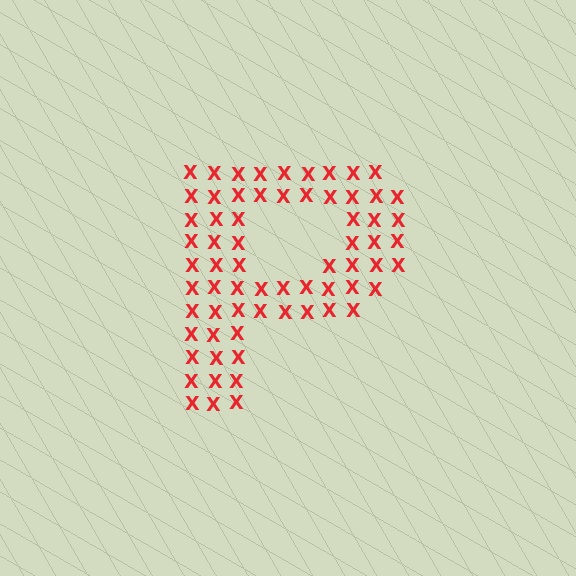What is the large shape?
The large shape is the letter P.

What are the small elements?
The small elements are letter X's.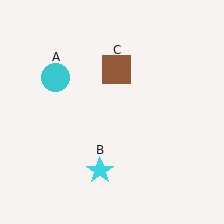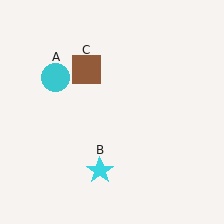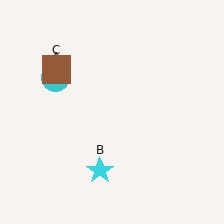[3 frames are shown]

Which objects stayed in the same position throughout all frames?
Cyan circle (object A) and cyan star (object B) remained stationary.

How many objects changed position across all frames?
1 object changed position: brown square (object C).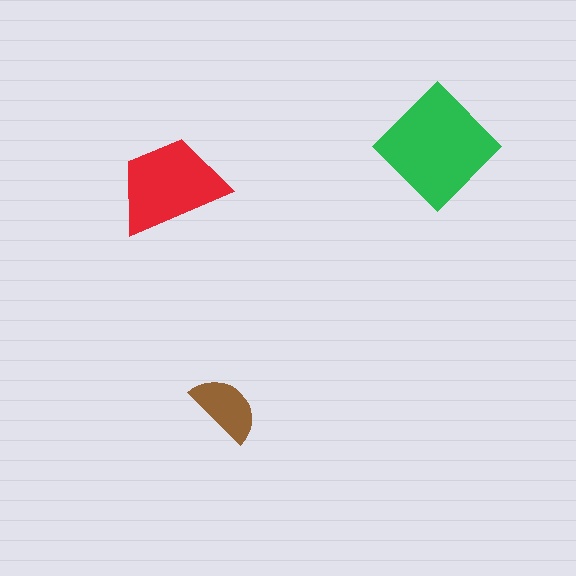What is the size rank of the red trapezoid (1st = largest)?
2nd.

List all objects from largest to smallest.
The green diamond, the red trapezoid, the brown semicircle.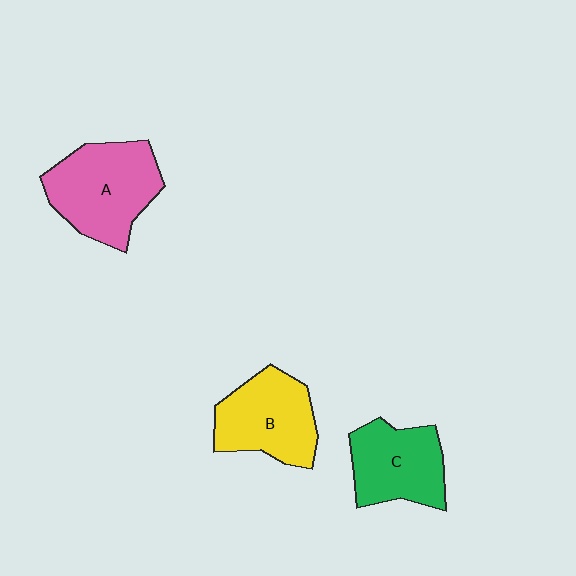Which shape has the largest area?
Shape A (pink).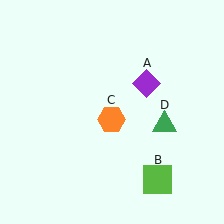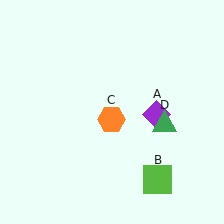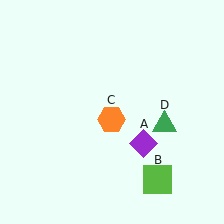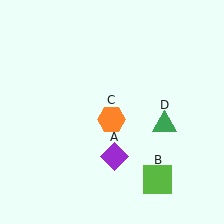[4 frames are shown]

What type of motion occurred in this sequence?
The purple diamond (object A) rotated clockwise around the center of the scene.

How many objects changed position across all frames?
1 object changed position: purple diamond (object A).